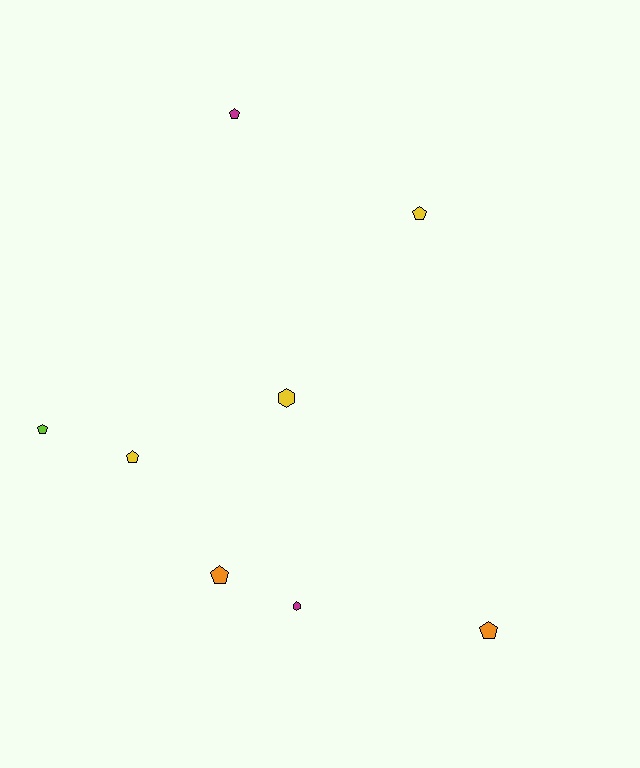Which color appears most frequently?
Yellow, with 3 objects.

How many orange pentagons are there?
There are 2 orange pentagons.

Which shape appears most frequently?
Pentagon, with 6 objects.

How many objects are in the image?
There are 8 objects.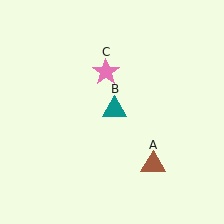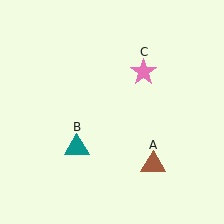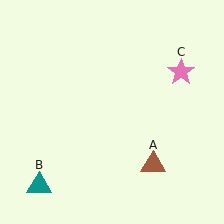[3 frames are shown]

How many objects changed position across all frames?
2 objects changed position: teal triangle (object B), pink star (object C).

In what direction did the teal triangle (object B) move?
The teal triangle (object B) moved down and to the left.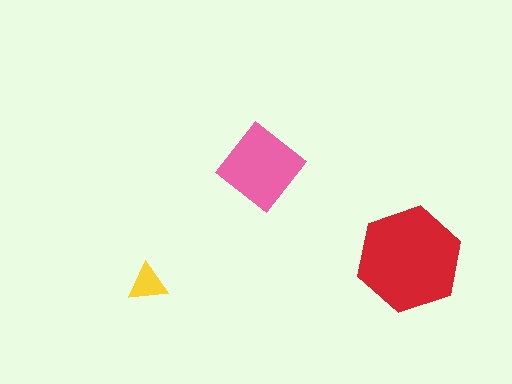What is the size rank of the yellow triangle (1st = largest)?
3rd.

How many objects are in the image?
There are 3 objects in the image.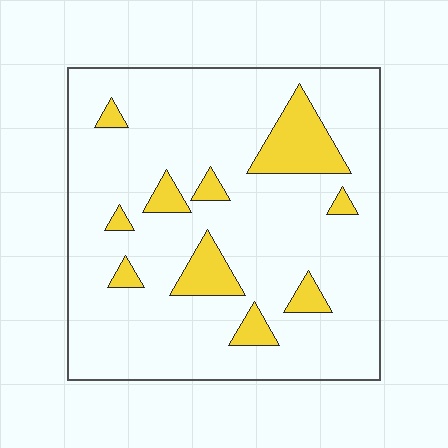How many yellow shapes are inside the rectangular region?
10.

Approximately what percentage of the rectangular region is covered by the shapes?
Approximately 15%.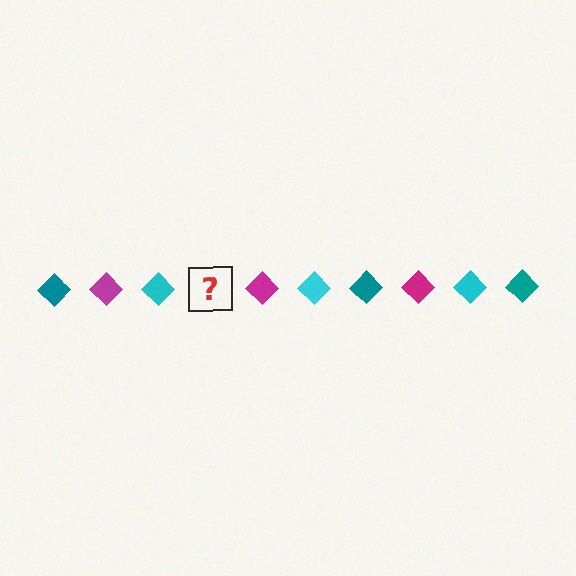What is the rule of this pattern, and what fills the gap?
The rule is that the pattern cycles through teal, magenta, cyan diamonds. The gap should be filled with a teal diamond.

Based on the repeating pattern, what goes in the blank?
The blank should be a teal diamond.